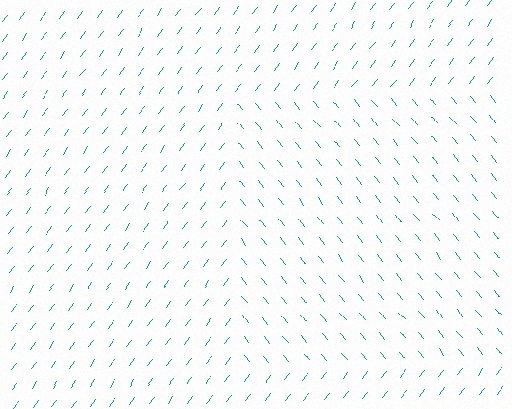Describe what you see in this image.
The image is filled with small teal line segments. A rectangle region in the image has lines oriented differently from the surrounding lines, creating a visible texture boundary.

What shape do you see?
I see a rectangle.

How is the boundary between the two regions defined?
The boundary is defined purely by a change in line orientation (approximately 75 degrees difference). All lines are the same color and thickness.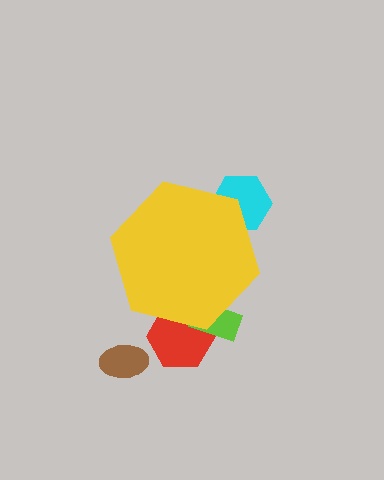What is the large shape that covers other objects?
A yellow hexagon.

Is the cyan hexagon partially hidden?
Yes, the cyan hexagon is partially hidden behind the yellow hexagon.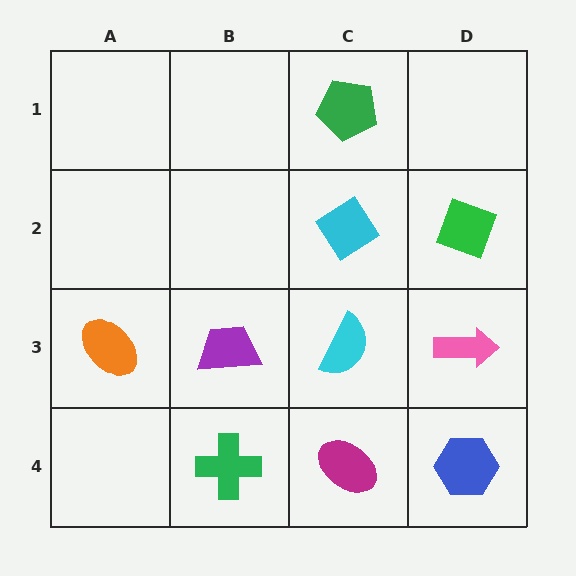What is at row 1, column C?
A green pentagon.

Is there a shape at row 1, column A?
No, that cell is empty.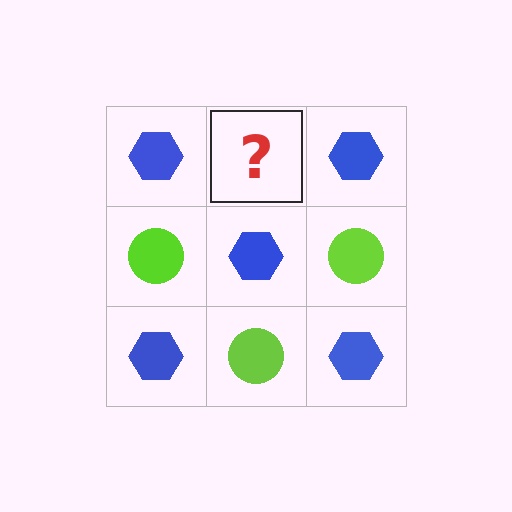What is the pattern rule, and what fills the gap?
The rule is that it alternates blue hexagon and lime circle in a checkerboard pattern. The gap should be filled with a lime circle.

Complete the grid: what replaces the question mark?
The question mark should be replaced with a lime circle.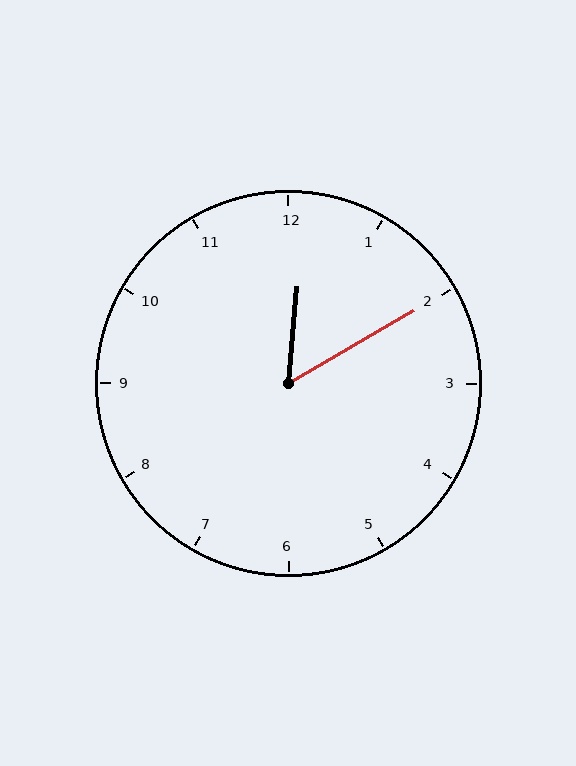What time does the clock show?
12:10.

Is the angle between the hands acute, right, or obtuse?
It is acute.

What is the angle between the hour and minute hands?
Approximately 55 degrees.